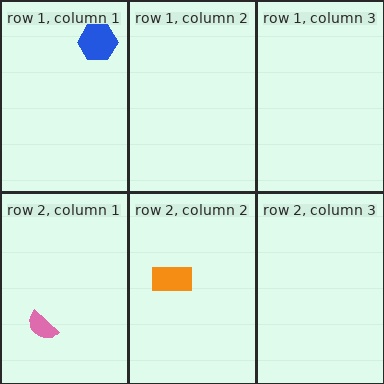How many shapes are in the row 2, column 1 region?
1.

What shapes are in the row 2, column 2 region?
The orange rectangle.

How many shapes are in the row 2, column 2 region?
1.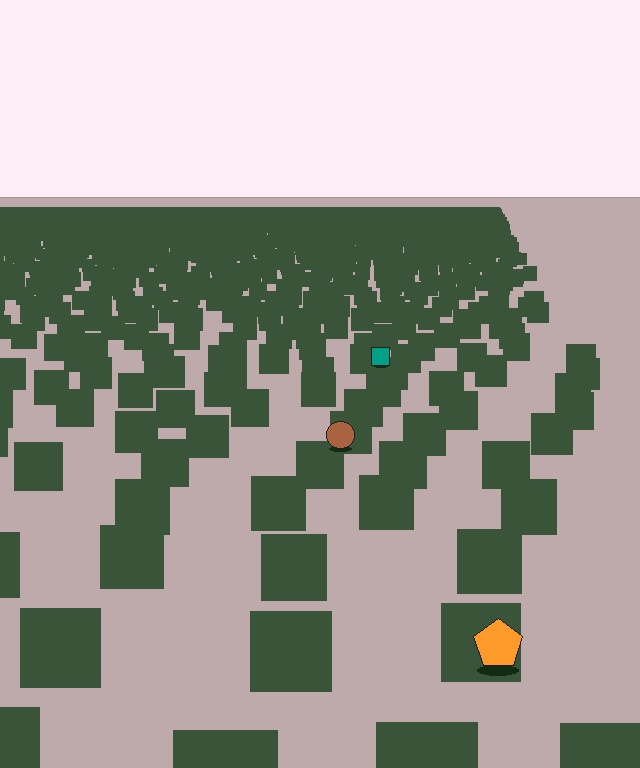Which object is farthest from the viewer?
The teal square is farthest from the viewer. It appears smaller and the ground texture around it is denser.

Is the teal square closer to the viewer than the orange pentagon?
No. The orange pentagon is closer — you can tell from the texture gradient: the ground texture is coarser near it.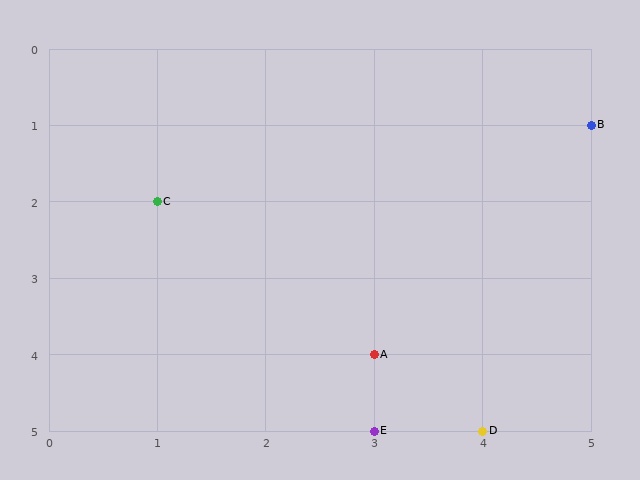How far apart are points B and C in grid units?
Points B and C are 4 columns and 1 row apart (about 4.1 grid units diagonally).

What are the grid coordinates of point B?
Point B is at grid coordinates (5, 1).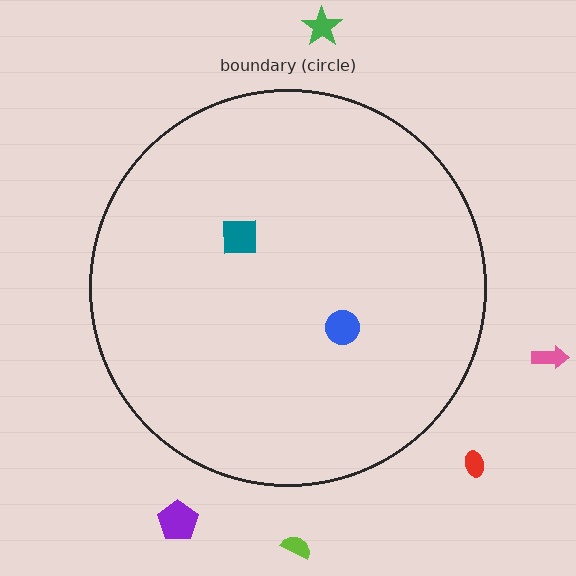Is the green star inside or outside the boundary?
Outside.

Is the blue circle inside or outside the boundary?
Inside.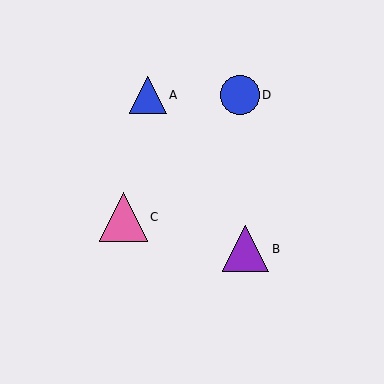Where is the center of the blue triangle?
The center of the blue triangle is at (148, 95).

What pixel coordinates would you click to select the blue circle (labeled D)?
Click at (240, 95) to select the blue circle D.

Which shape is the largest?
The pink triangle (labeled C) is the largest.